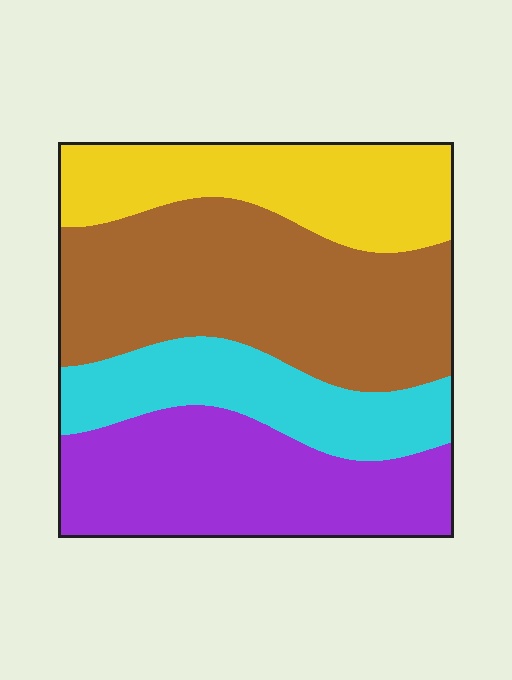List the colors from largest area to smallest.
From largest to smallest: brown, purple, yellow, cyan.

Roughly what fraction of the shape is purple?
Purple covers around 25% of the shape.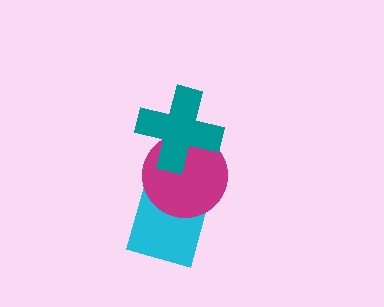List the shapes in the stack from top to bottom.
From top to bottom: the teal cross, the magenta circle, the cyan diamond.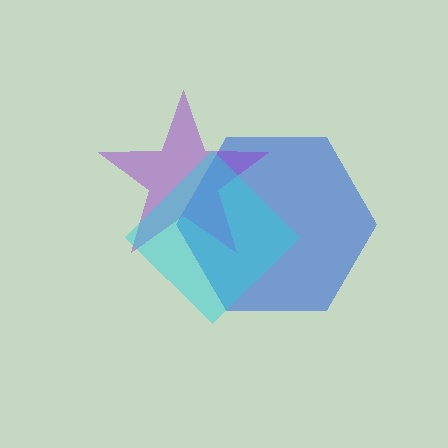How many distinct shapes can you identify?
There are 3 distinct shapes: a blue hexagon, a purple star, a cyan diamond.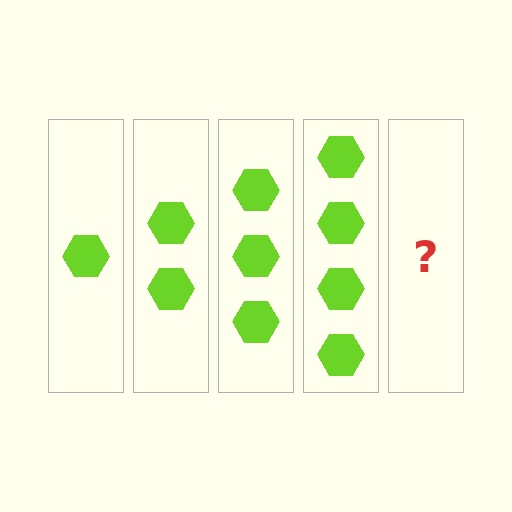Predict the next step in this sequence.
The next step is 5 hexagons.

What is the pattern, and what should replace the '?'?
The pattern is that each step adds one more hexagon. The '?' should be 5 hexagons.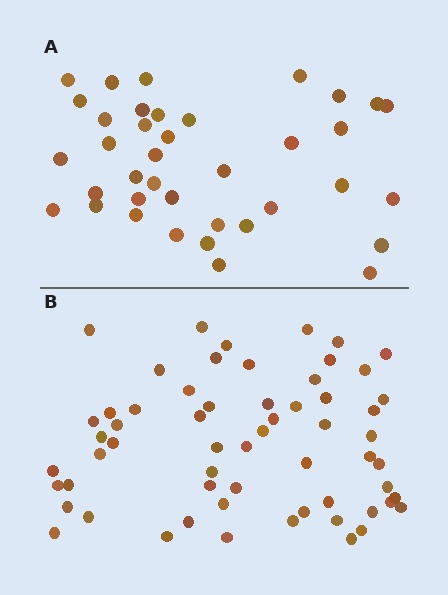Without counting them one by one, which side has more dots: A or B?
Region B (the bottom region) has more dots.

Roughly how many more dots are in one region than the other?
Region B has approximately 20 more dots than region A.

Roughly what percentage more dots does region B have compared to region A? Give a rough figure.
About 60% more.